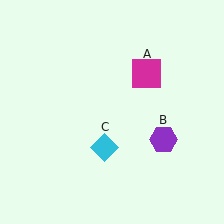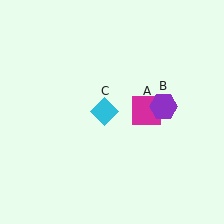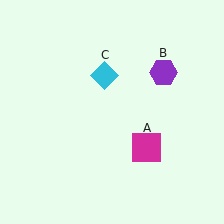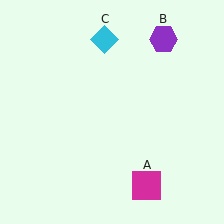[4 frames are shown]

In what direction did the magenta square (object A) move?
The magenta square (object A) moved down.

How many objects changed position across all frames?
3 objects changed position: magenta square (object A), purple hexagon (object B), cyan diamond (object C).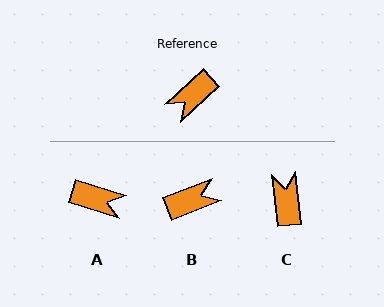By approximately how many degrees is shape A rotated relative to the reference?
Approximately 121 degrees counter-clockwise.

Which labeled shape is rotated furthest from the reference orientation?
B, about 160 degrees away.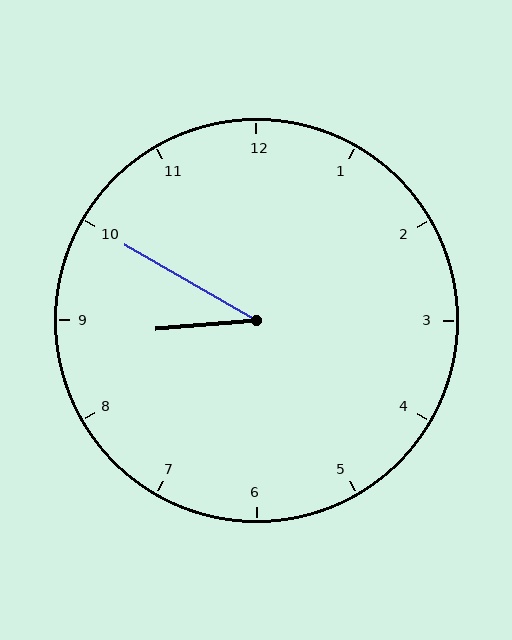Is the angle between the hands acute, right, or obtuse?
It is acute.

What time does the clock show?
8:50.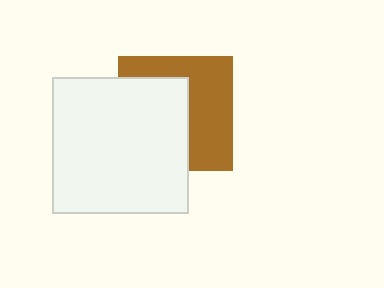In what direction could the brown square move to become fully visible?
The brown square could move right. That would shift it out from behind the white square entirely.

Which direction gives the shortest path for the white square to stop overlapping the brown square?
Moving left gives the shortest separation.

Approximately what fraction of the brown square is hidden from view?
Roughly 50% of the brown square is hidden behind the white square.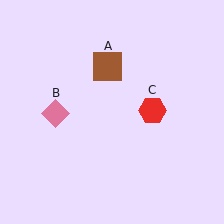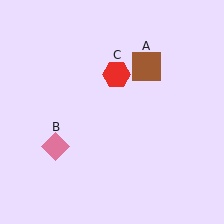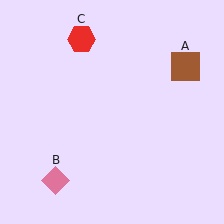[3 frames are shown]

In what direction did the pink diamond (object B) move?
The pink diamond (object B) moved down.